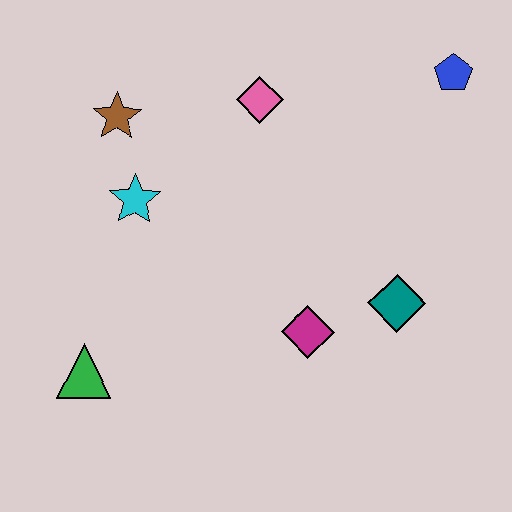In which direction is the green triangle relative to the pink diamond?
The green triangle is below the pink diamond.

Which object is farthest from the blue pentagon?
The green triangle is farthest from the blue pentagon.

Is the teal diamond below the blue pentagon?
Yes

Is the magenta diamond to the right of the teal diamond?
No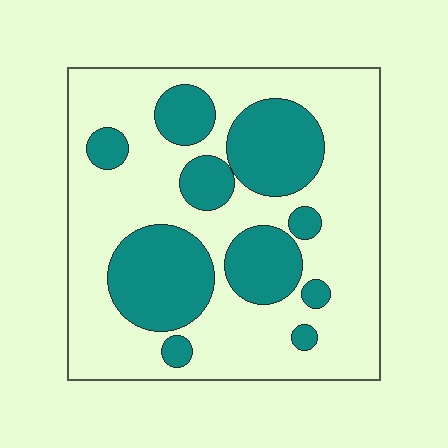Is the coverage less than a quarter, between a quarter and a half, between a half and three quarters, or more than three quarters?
Between a quarter and a half.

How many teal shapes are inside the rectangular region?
10.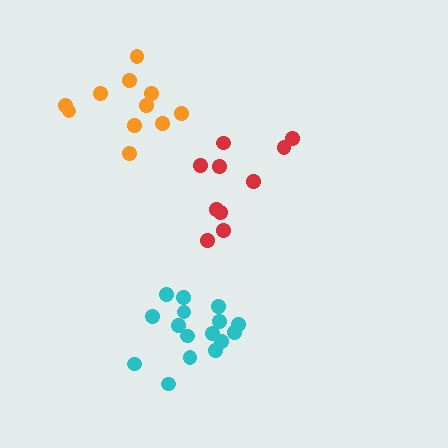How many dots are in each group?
Group 1: 16 dots, Group 2: 10 dots, Group 3: 11 dots (37 total).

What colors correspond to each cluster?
The clusters are colored: cyan, red, orange.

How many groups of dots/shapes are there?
There are 3 groups.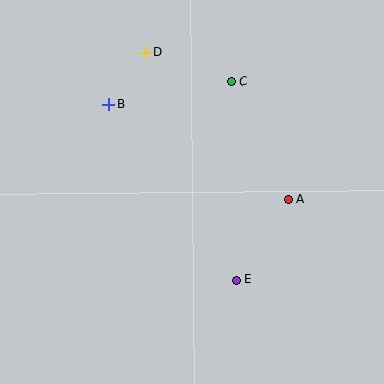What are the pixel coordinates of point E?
Point E is at (236, 280).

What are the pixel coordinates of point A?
Point A is at (288, 199).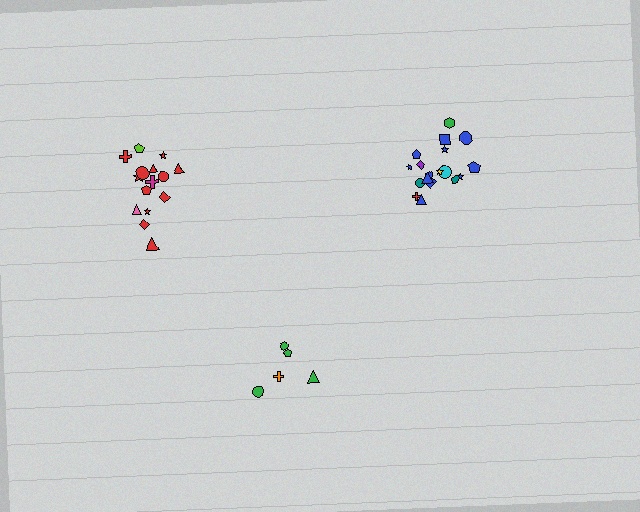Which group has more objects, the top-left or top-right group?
The top-right group.